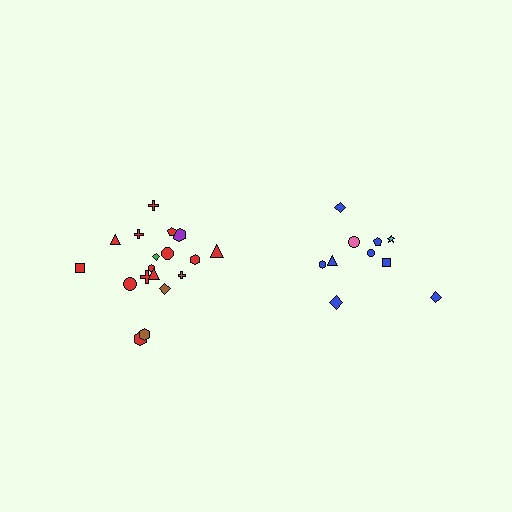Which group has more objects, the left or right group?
The left group.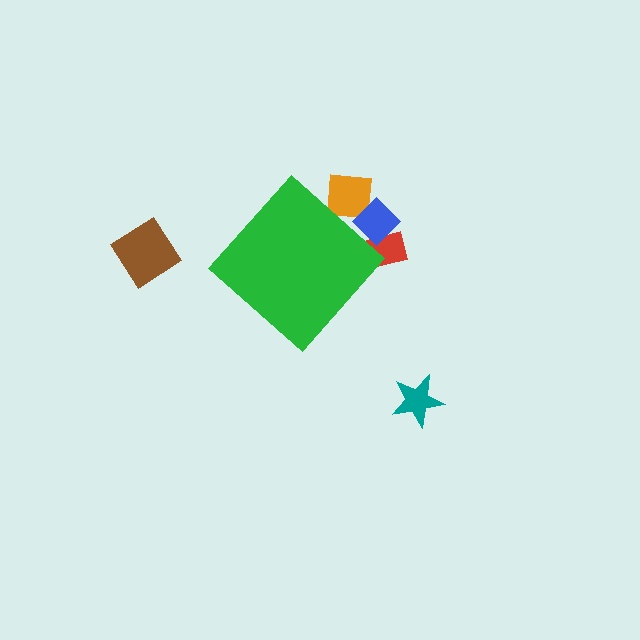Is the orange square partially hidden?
Yes, the orange square is partially hidden behind the green diamond.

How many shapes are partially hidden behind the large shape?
3 shapes are partially hidden.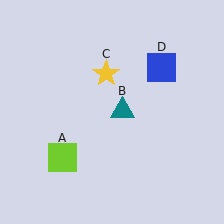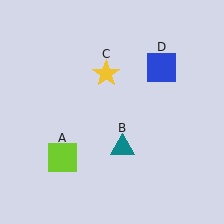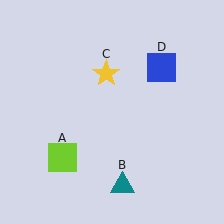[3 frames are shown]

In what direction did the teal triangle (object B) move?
The teal triangle (object B) moved down.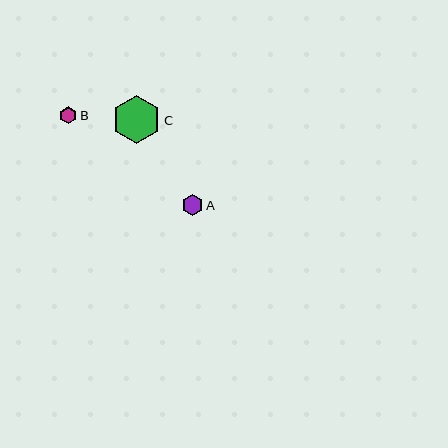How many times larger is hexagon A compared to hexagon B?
Hexagon A is approximately 1.2 times the size of hexagon B.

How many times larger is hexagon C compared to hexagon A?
Hexagon C is approximately 2.3 times the size of hexagon A.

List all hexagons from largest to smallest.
From largest to smallest: C, A, B.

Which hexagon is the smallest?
Hexagon B is the smallest with a size of approximately 17 pixels.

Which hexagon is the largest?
Hexagon C is the largest with a size of approximately 48 pixels.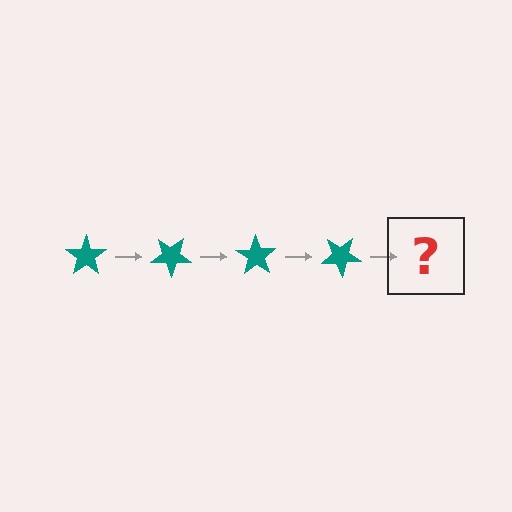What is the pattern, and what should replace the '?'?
The pattern is that the star rotates 35 degrees each step. The '?' should be a teal star rotated 140 degrees.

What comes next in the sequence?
The next element should be a teal star rotated 140 degrees.